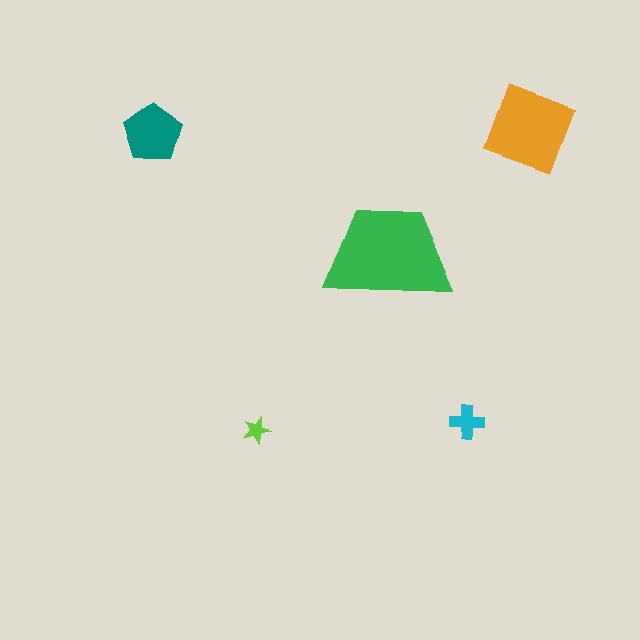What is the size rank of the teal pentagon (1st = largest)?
3rd.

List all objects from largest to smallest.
The green trapezoid, the orange diamond, the teal pentagon, the cyan cross, the lime star.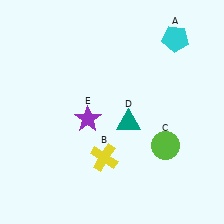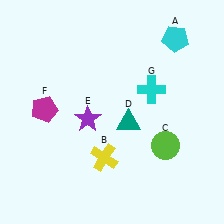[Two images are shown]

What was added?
A magenta pentagon (F), a cyan cross (G) were added in Image 2.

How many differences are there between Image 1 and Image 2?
There are 2 differences between the two images.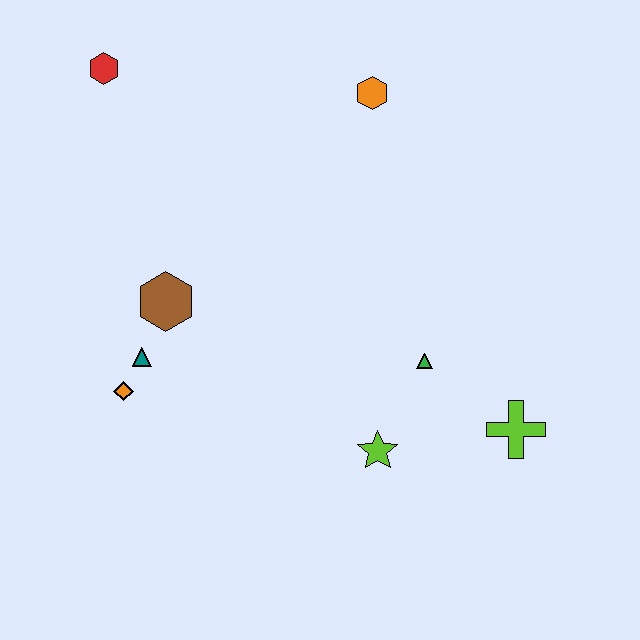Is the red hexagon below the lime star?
No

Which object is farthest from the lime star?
The red hexagon is farthest from the lime star.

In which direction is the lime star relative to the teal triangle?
The lime star is to the right of the teal triangle.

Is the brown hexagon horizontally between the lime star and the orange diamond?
Yes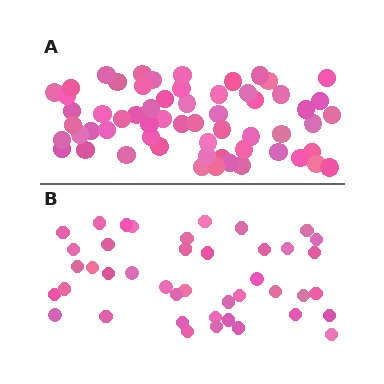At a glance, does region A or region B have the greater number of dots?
Region A (the top region) has more dots.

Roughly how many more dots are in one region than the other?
Region A has approximately 20 more dots than region B.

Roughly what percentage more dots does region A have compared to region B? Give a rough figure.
About 45% more.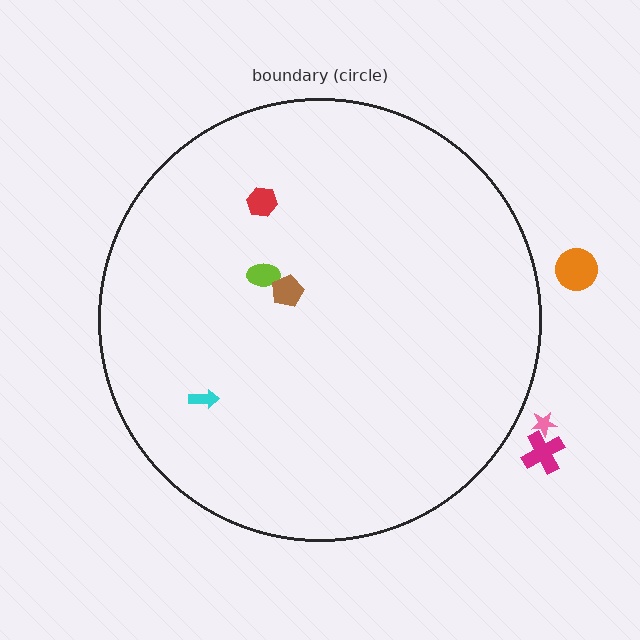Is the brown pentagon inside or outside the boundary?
Inside.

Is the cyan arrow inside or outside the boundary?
Inside.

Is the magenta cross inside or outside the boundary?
Outside.